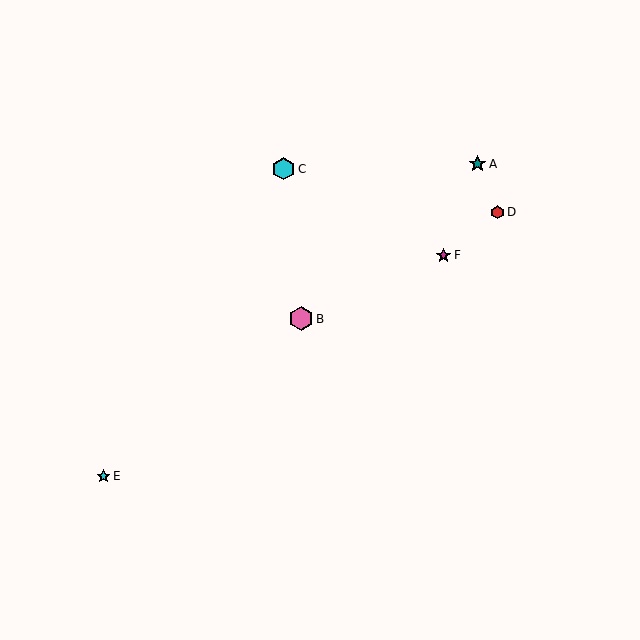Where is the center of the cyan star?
The center of the cyan star is at (104, 476).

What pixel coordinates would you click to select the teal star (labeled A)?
Click at (478, 164) to select the teal star A.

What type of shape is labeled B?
Shape B is a pink hexagon.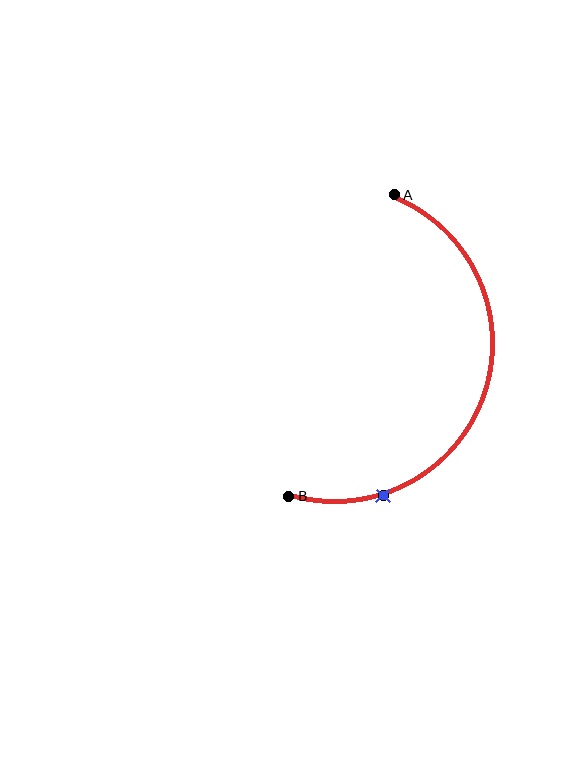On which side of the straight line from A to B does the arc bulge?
The arc bulges to the right of the straight line connecting A and B.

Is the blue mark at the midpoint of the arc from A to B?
No. The blue mark lies on the arc but is closer to endpoint B. The arc midpoint would be at the point on the curve equidistant along the arc from both A and B.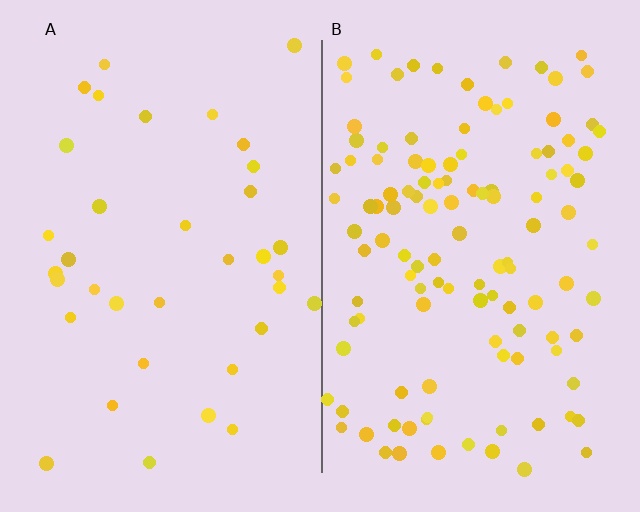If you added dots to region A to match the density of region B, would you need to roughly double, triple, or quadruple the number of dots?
Approximately triple.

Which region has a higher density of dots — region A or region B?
B (the right).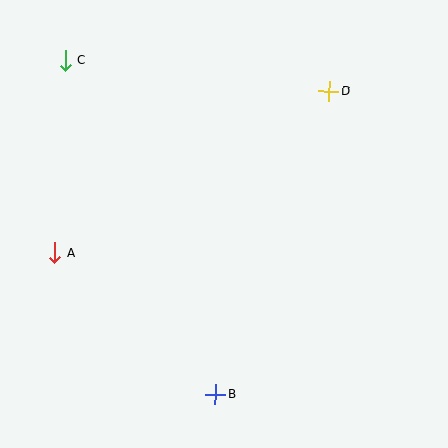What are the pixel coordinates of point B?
Point B is at (215, 394).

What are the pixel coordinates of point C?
Point C is at (66, 60).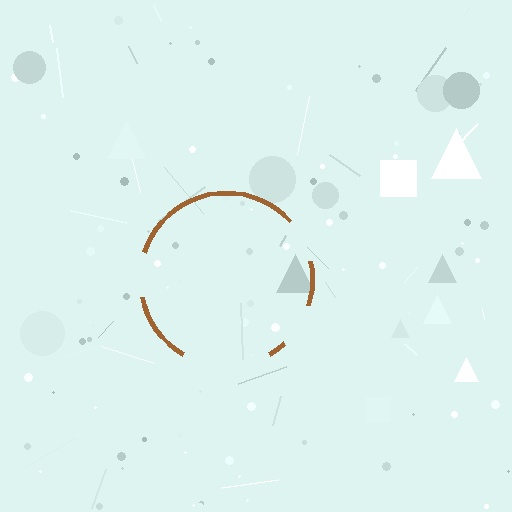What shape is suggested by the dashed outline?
The dashed outline suggests a circle.